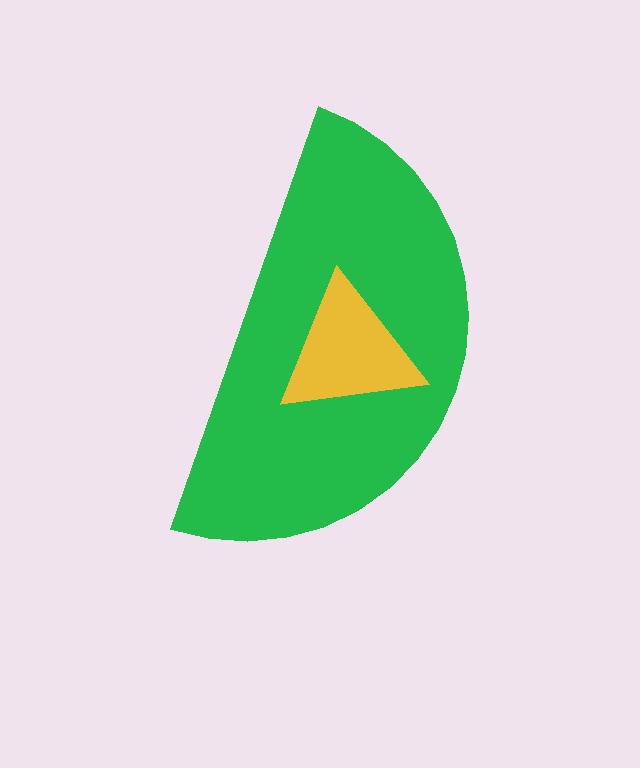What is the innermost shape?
The yellow triangle.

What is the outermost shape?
The green semicircle.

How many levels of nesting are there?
2.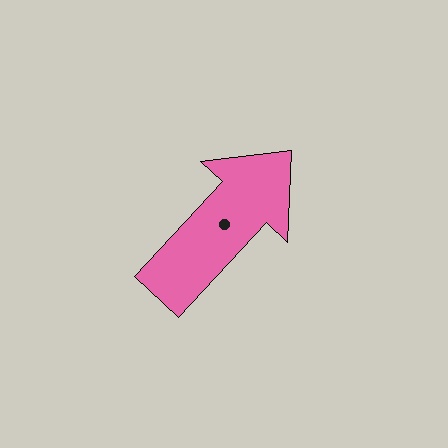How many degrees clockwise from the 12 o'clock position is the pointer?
Approximately 43 degrees.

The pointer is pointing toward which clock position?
Roughly 1 o'clock.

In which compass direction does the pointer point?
Northeast.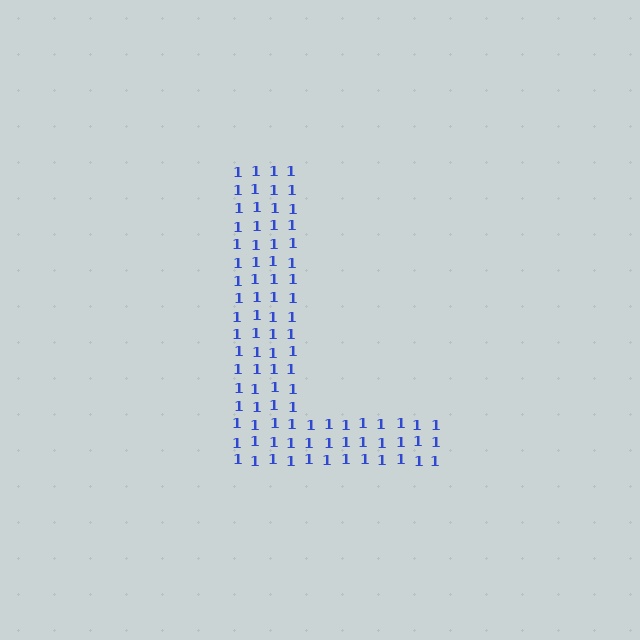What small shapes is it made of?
It is made of small digit 1's.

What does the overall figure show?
The overall figure shows the letter L.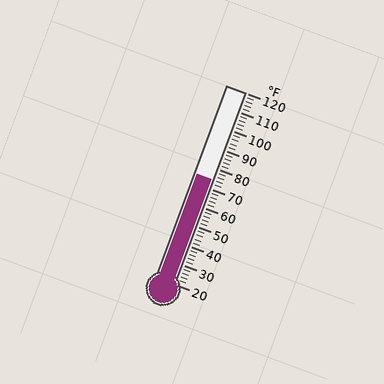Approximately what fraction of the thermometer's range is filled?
The thermometer is filled to approximately 55% of its range.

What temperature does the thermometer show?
The thermometer shows approximately 74°F.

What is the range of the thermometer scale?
The thermometer scale ranges from 20°F to 120°F.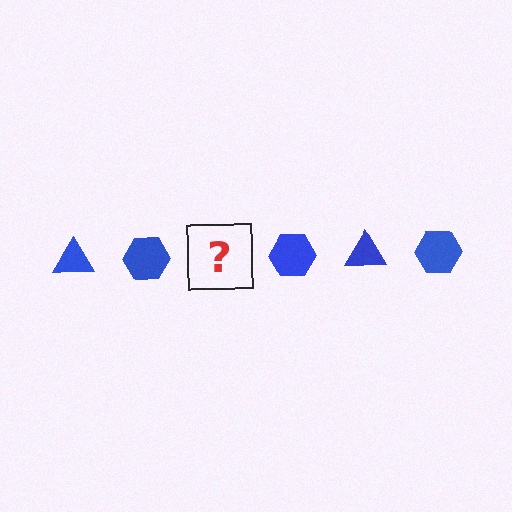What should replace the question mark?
The question mark should be replaced with a blue triangle.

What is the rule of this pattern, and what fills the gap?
The rule is that the pattern cycles through triangle, hexagon shapes in blue. The gap should be filled with a blue triangle.